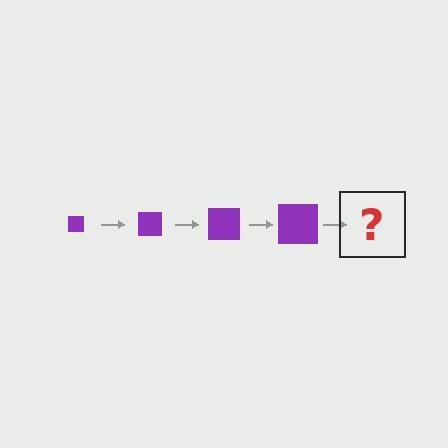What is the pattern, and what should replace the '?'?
The pattern is that the square gets progressively larger each step. The '?' should be a purple square, larger than the previous one.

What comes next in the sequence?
The next element should be a purple square, larger than the previous one.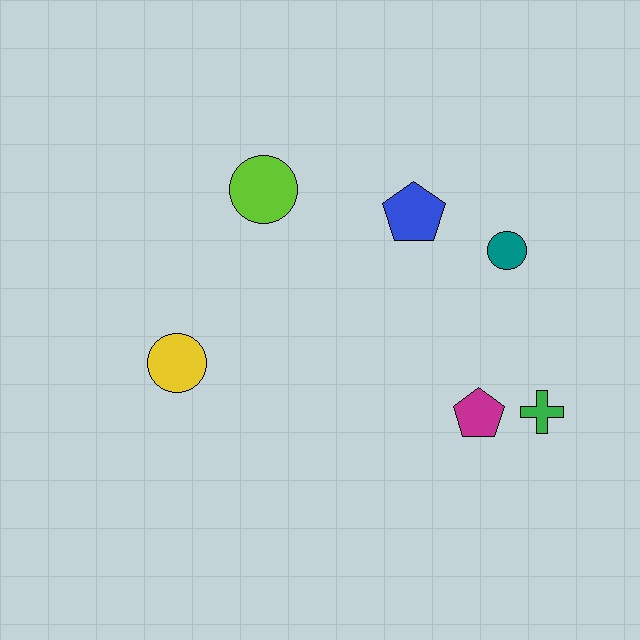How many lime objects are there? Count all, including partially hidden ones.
There is 1 lime object.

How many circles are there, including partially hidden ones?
There are 3 circles.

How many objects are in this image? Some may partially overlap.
There are 6 objects.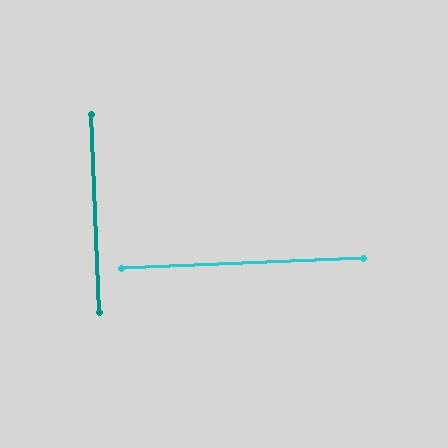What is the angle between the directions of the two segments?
Approximately 90 degrees.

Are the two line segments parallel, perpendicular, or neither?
Perpendicular — they meet at approximately 90°.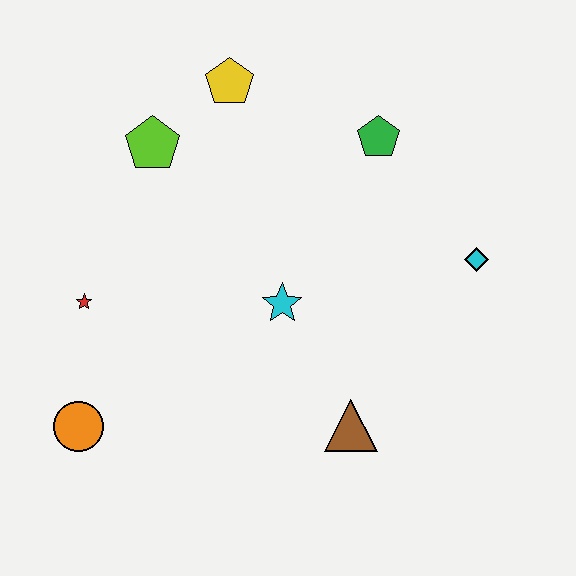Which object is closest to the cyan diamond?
The green pentagon is closest to the cyan diamond.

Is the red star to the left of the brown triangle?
Yes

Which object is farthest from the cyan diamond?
The orange circle is farthest from the cyan diamond.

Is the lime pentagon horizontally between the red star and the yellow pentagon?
Yes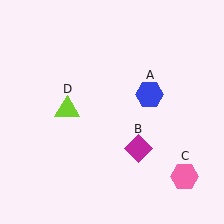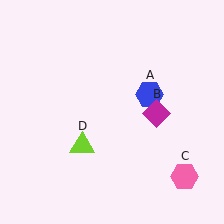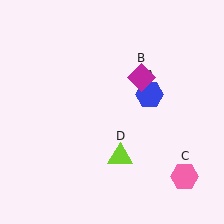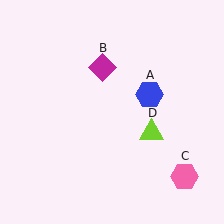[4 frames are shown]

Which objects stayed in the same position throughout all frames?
Blue hexagon (object A) and pink hexagon (object C) remained stationary.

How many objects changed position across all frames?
2 objects changed position: magenta diamond (object B), lime triangle (object D).